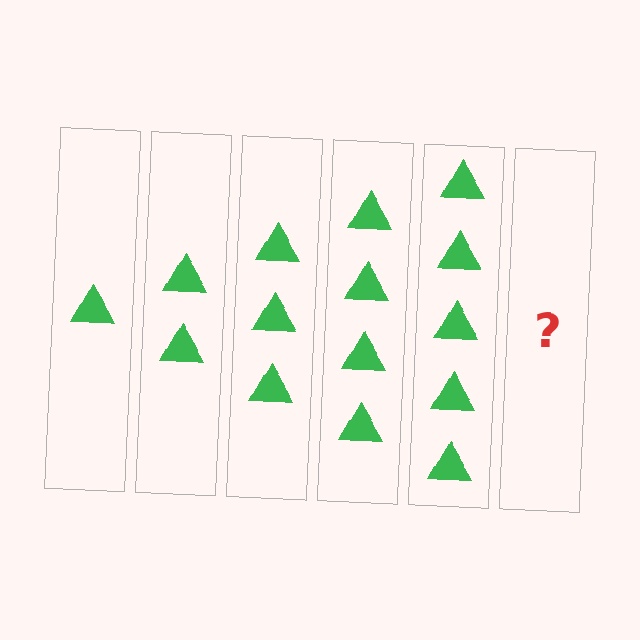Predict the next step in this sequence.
The next step is 6 triangles.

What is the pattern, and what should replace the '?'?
The pattern is that each step adds one more triangle. The '?' should be 6 triangles.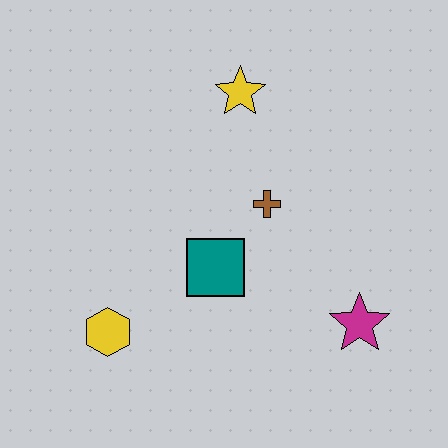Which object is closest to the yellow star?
The brown cross is closest to the yellow star.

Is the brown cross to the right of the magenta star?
No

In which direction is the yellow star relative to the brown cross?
The yellow star is above the brown cross.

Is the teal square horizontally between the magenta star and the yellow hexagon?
Yes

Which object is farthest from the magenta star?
The yellow star is farthest from the magenta star.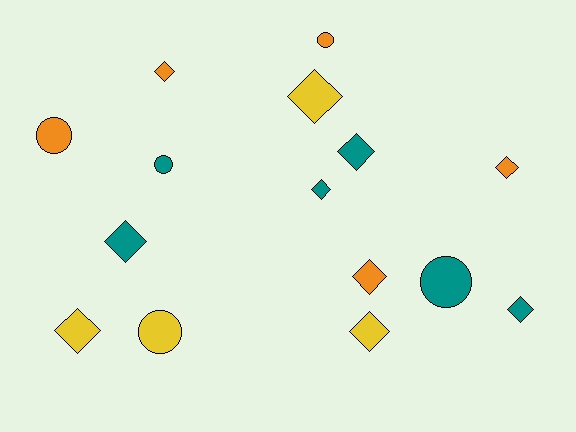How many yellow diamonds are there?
There are 3 yellow diamonds.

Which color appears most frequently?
Teal, with 6 objects.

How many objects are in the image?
There are 15 objects.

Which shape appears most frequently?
Diamond, with 10 objects.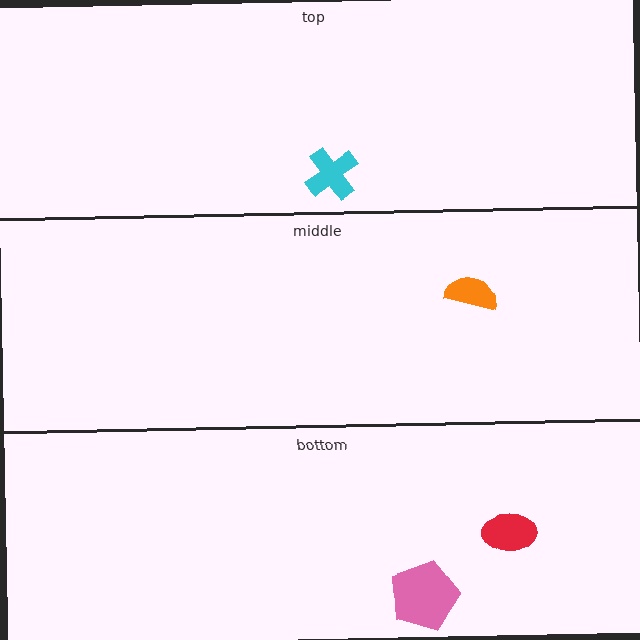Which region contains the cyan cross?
The top region.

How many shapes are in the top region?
1.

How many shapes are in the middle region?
1.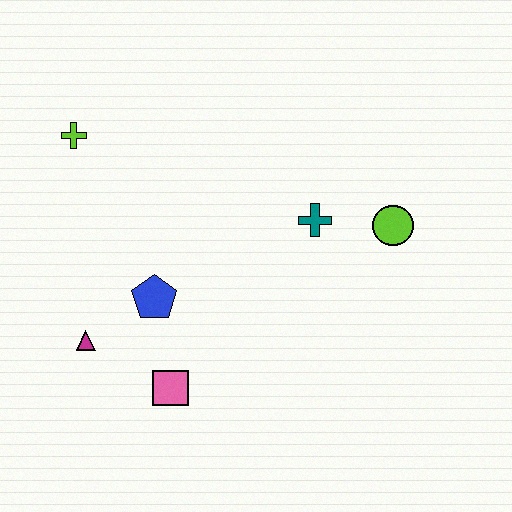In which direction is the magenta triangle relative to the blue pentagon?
The magenta triangle is to the left of the blue pentagon.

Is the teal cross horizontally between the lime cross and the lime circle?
Yes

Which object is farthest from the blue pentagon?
The lime circle is farthest from the blue pentagon.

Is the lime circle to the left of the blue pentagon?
No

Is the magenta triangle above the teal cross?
No